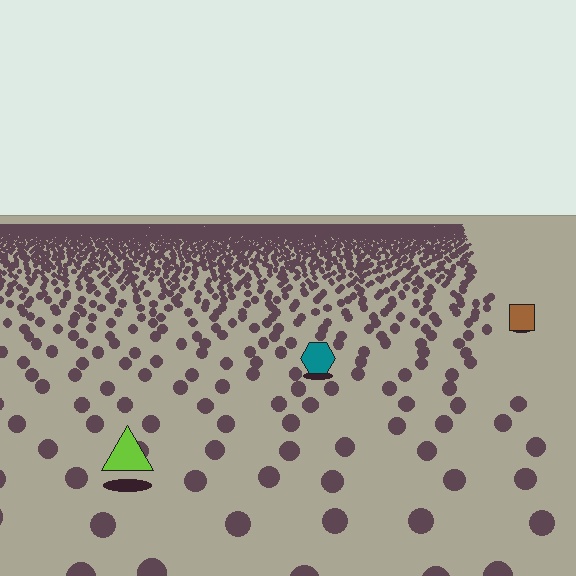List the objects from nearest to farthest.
From nearest to farthest: the lime triangle, the teal hexagon, the brown square.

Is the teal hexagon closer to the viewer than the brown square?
Yes. The teal hexagon is closer — you can tell from the texture gradient: the ground texture is coarser near it.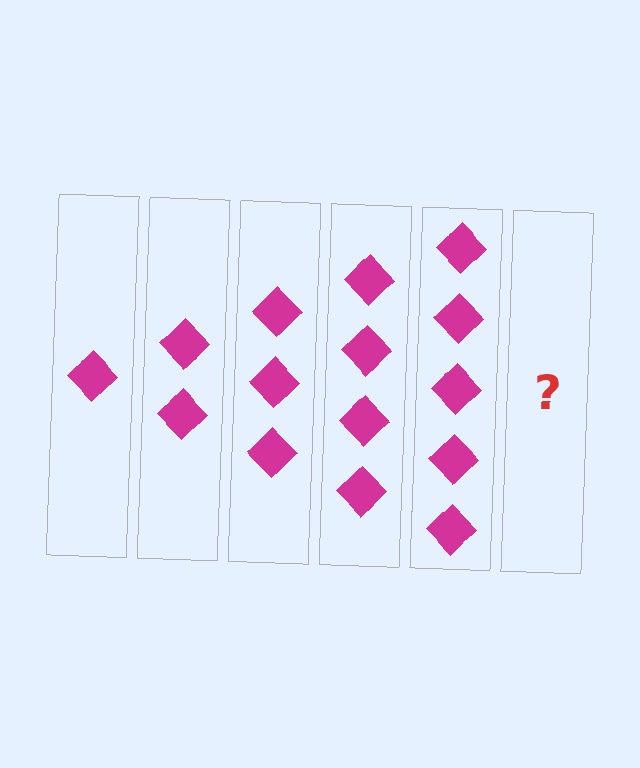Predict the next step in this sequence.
The next step is 6 diamonds.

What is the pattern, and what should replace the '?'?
The pattern is that each step adds one more diamond. The '?' should be 6 diamonds.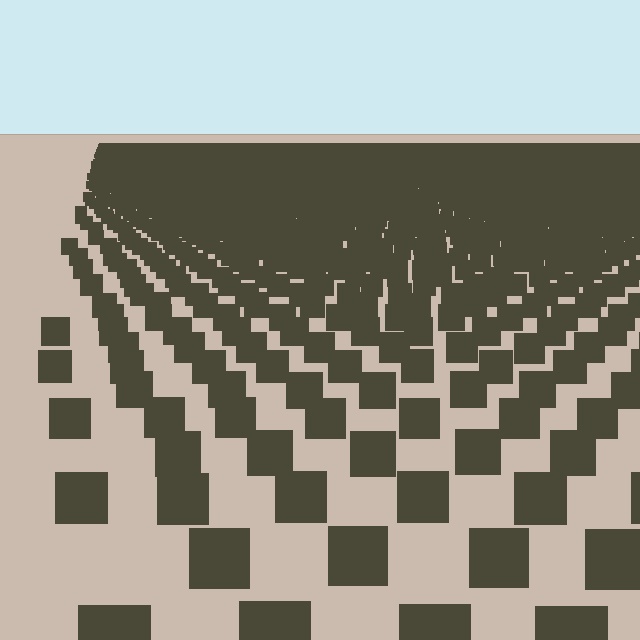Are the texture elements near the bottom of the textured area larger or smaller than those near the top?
Larger. Near the bottom, elements are closer to the viewer and appear at a bigger on-screen size.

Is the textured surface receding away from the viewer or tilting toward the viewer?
The surface is receding away from the viewer. Texture elements get smaller and denser toward the top.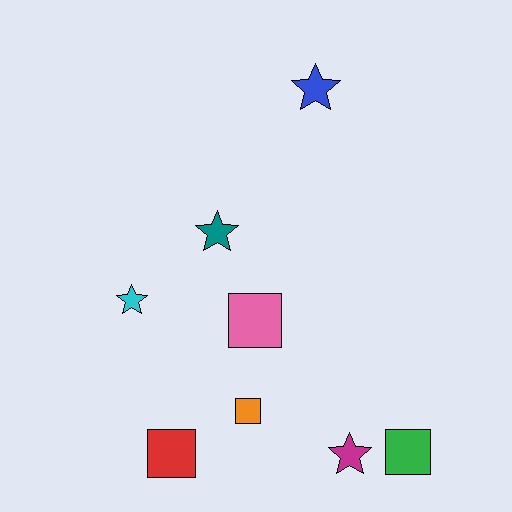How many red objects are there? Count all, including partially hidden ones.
There is 1 red object.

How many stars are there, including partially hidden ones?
There are 4 stars.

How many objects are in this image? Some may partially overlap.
There are 8 objects.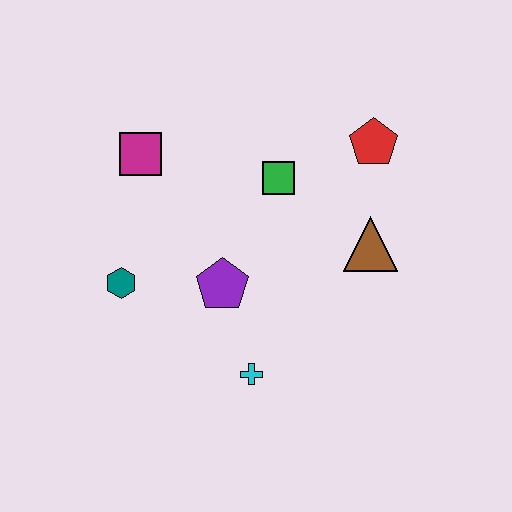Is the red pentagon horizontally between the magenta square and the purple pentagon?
No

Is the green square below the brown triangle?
No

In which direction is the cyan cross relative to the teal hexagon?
The cyan cross is to the right of the teal hexagon.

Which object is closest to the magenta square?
The teal hexagon is closest to the magenta square.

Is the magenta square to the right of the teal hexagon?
Yes